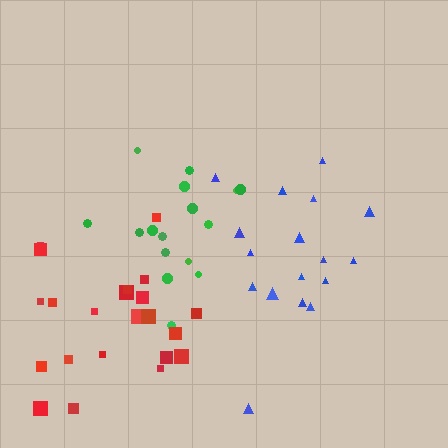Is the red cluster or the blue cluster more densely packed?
Blue.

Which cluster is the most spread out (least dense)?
Red.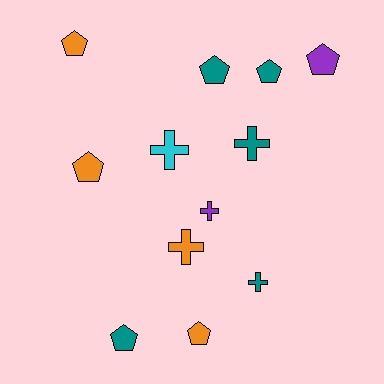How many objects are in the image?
There are 12 objects.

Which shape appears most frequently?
Pentagon, with 7 objects.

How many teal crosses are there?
There are 2 teal crosses.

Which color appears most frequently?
Teal, with 5 objects.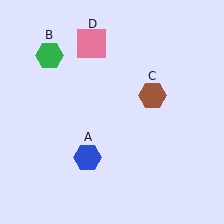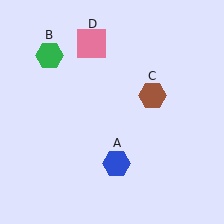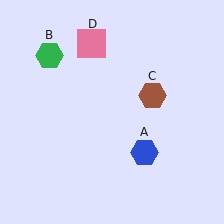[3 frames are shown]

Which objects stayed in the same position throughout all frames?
Green hexagon (object B) and brown hexagon (object C) and pink square (object D) remained stationary.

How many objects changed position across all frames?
1 object changed position: blue hexagon (object A).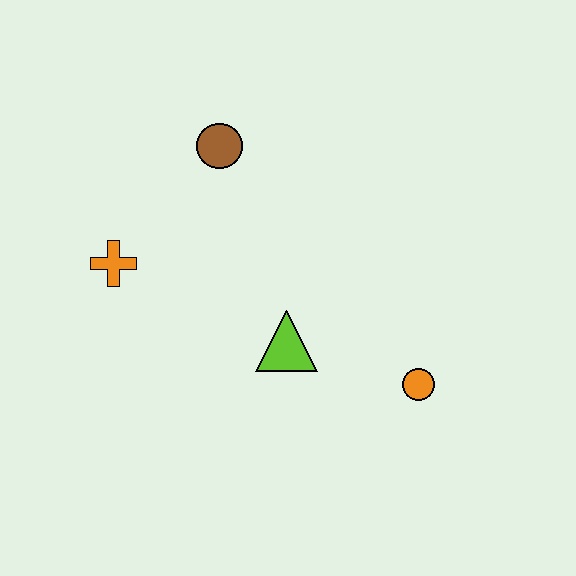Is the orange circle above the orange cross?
No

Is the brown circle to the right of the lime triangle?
No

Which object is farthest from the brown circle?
The orange circle is farthest from the brown circle.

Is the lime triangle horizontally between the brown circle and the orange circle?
Yes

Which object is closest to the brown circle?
The orange cross is closest to the brown circle.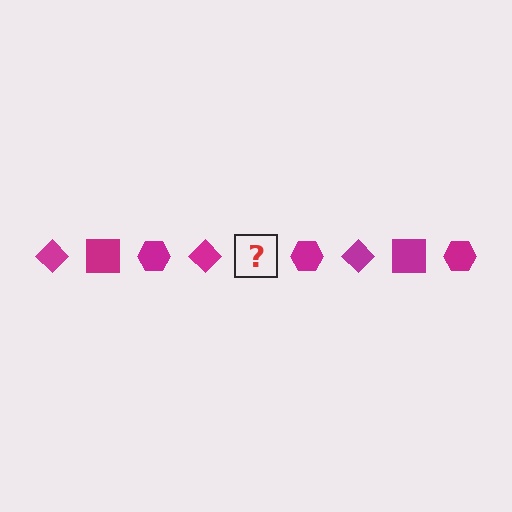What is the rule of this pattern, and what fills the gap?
The rule is that the pattern cycles through diamond, square, hexagon shapes in magenta. The gap should be filled with a magenta square.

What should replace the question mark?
The question mark should be replaced with a magenta square.